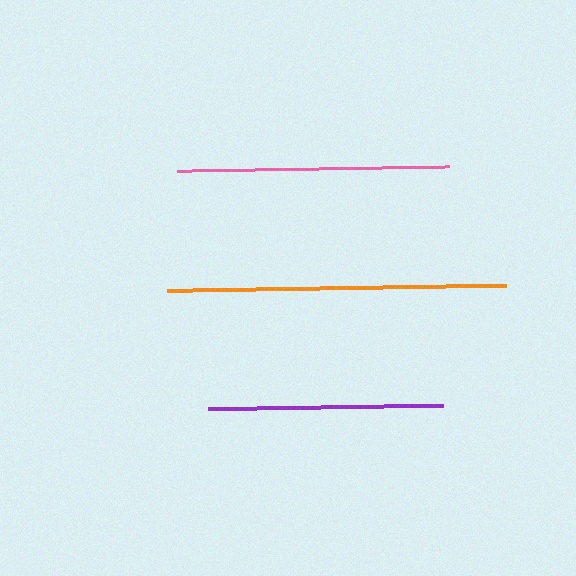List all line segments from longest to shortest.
From longest to shortest: orange, pink, purple.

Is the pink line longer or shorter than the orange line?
The orange line is longer than the pink line.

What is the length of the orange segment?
The orange segment is approximately 339 pixels long.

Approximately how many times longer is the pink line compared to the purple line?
The pink line is approximately 1.2 times the length of the purple line.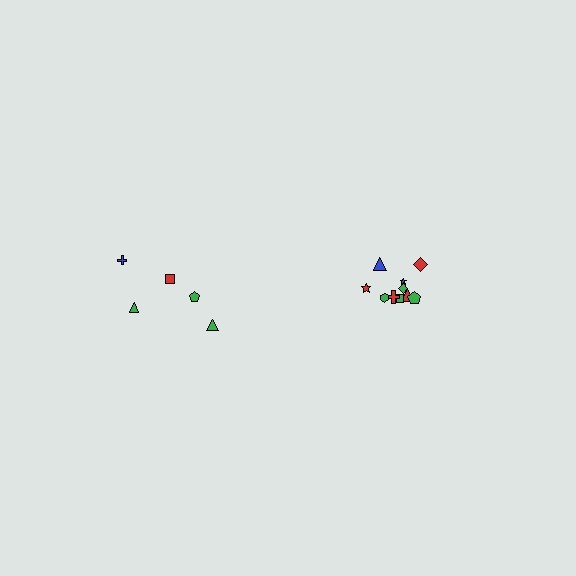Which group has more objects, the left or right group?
The right group.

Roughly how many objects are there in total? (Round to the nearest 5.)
Roughly 15 objects in total.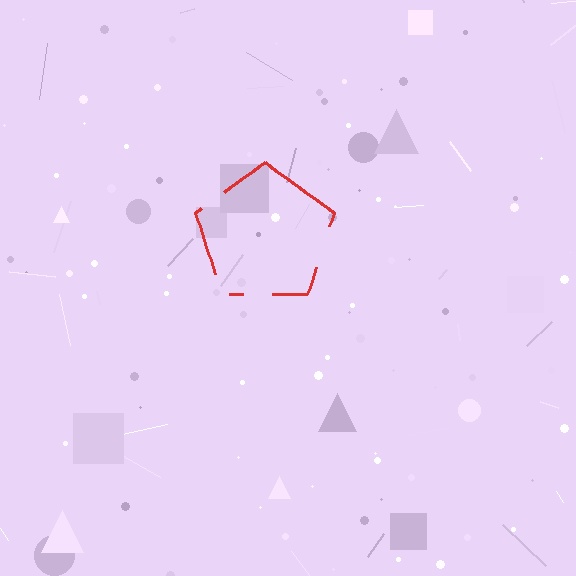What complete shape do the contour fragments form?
The contour fragments form a pentagon.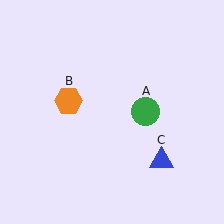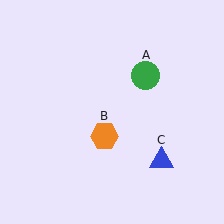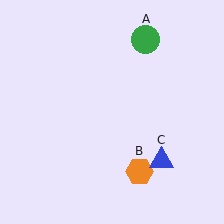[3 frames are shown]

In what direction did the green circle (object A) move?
The green circle (object A) moved up.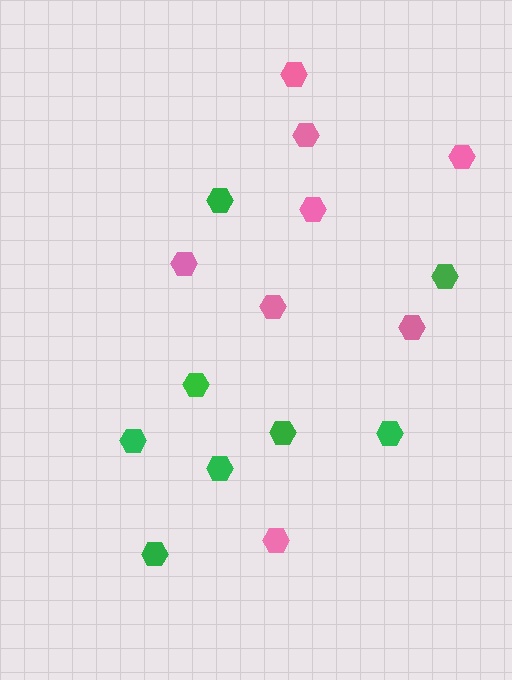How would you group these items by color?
There are 2 groups: one group of green hexagons (8) and one group of pink hexagons (8).